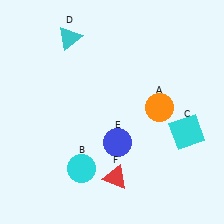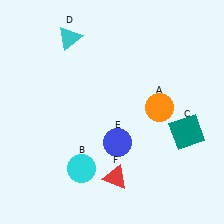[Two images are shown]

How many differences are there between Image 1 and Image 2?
There is 1 difference between the two images.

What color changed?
The square (C) changed from cyan in Image 1 to teal in Image 2.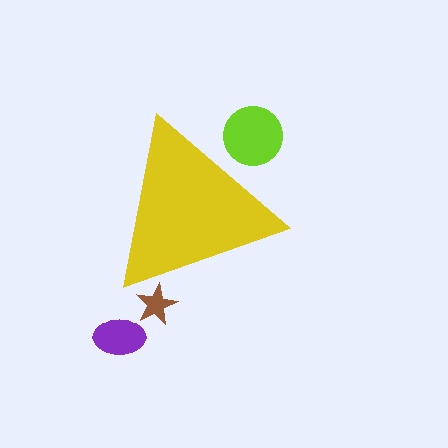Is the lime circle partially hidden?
Yes, the lime circle is partially hidden behind the yellow triangle.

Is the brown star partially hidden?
Yes, the brown star is partially hidden behind the yellow triangle.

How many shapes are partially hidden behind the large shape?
2 shapes are partially hidden.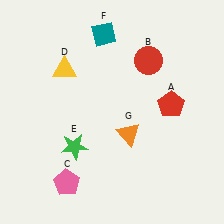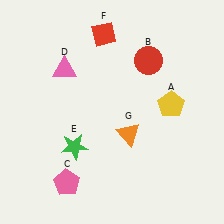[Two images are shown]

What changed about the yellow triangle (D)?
In Image 1, D is yellow. In Image 2, it changed to pink.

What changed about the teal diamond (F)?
In Image 1, F is teal. In Image 2, it changed to red.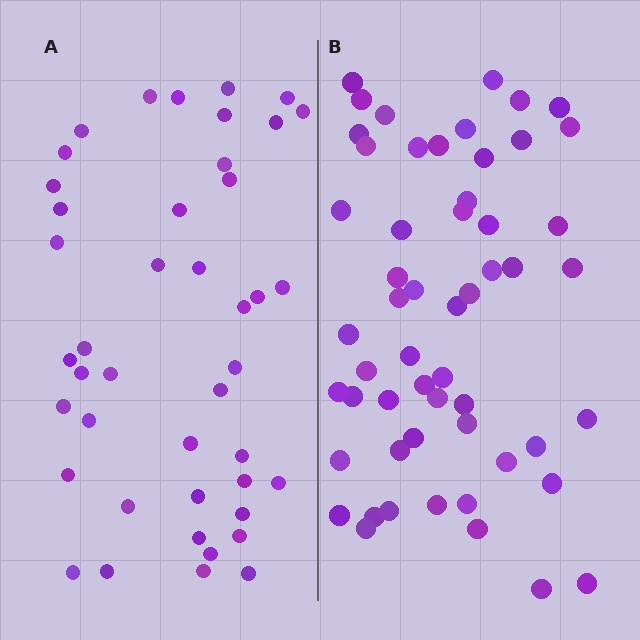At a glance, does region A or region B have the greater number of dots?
Region B (the right region) has more dots.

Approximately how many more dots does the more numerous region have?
Region B has roughly 12 or so more dots than region A.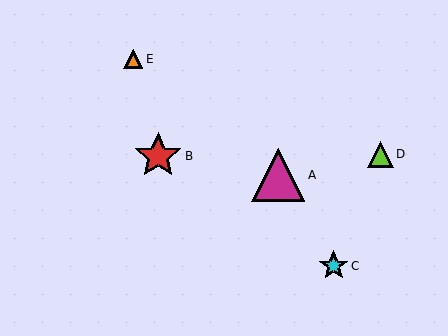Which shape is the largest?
The magenta triangle (labeled A) is the largest.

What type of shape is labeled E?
Shape E is an orange triangle.